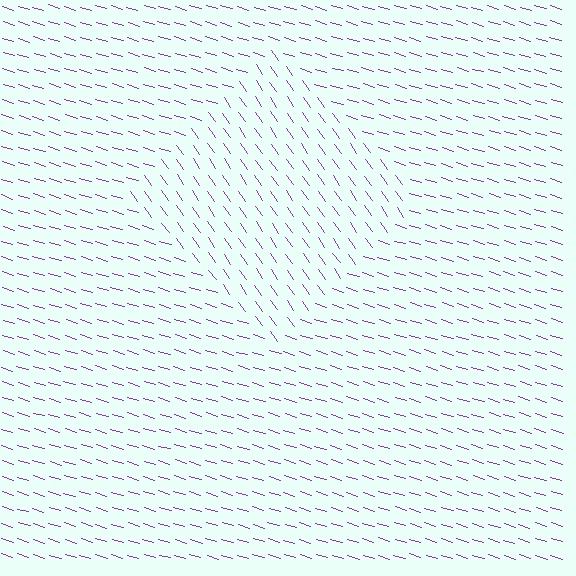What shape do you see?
I see a diamond.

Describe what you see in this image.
The image is filled with small purple line segments. A diamond region in the image has lines oriented differently from the surrounding lines, creating a visible texture boundary.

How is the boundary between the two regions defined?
The boundary is defined purely by a change in line orientation (approximately 38 degrees difference). All lines are the same color and thickness.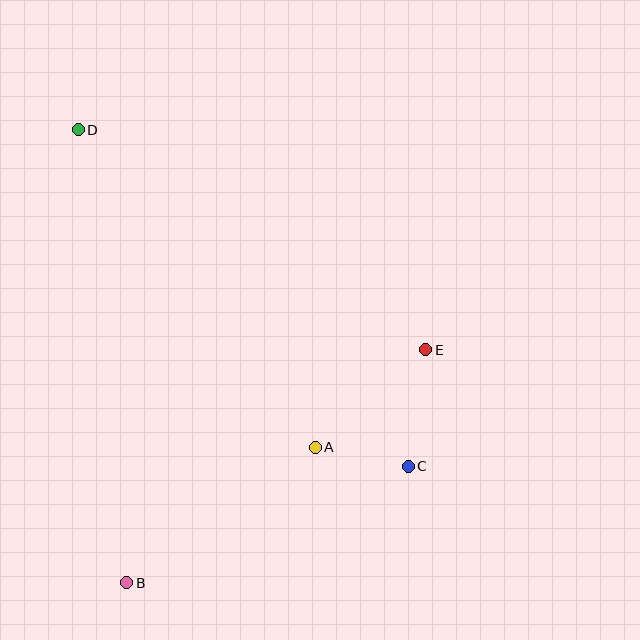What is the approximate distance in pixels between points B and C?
The distance between B and C is approximately 305 pixels.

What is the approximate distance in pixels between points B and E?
The distance between B and E is approximately 380 pixels.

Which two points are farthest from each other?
Points C and D are farthest from each other.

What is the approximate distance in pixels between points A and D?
The distance between A and D is approximately 396 pixels.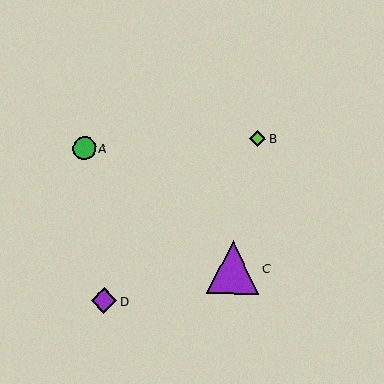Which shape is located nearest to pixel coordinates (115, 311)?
The purple diamond (labeled D) at (104, 301) is nearest to that location.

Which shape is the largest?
The purple triangle (labeled C) is the largest.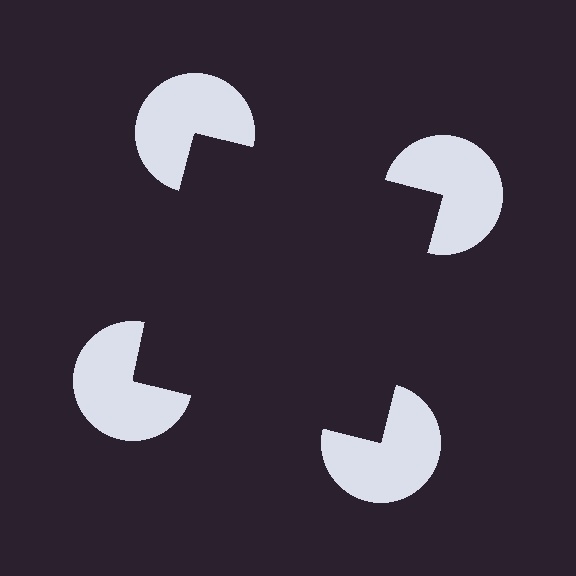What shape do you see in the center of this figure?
An illusory square — its edges are inferred from the aligned wedge cuts in the pac-man discs, not physically drawn.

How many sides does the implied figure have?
4 sides.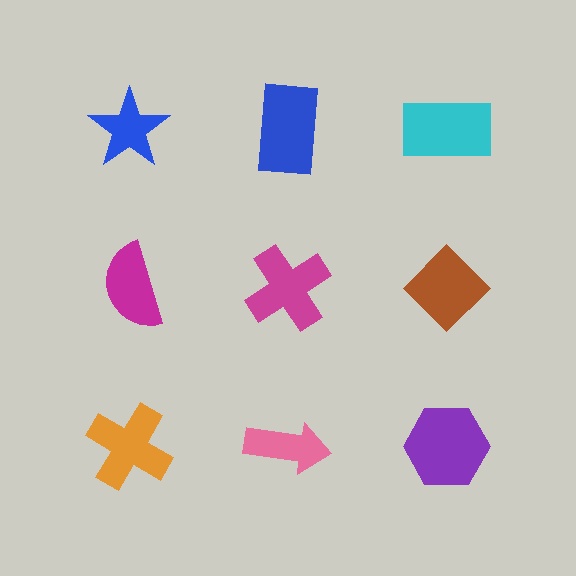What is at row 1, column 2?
A blue rectangle.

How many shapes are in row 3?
3 shapes.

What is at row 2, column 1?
A magenta semicircle.